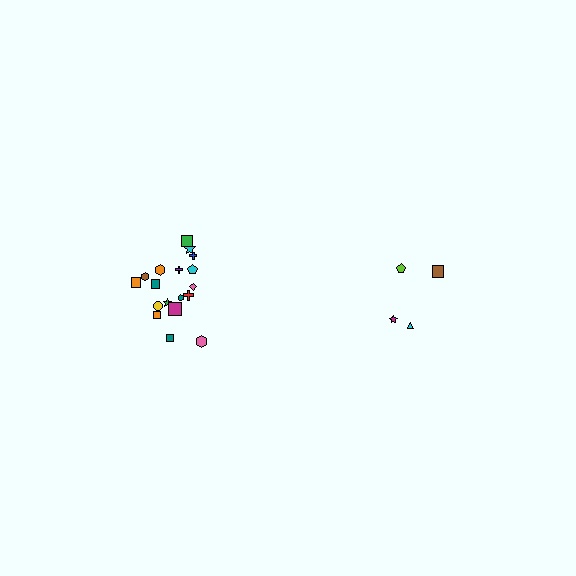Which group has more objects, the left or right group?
The left group.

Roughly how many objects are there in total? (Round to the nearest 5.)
Roughly 20 objects in total.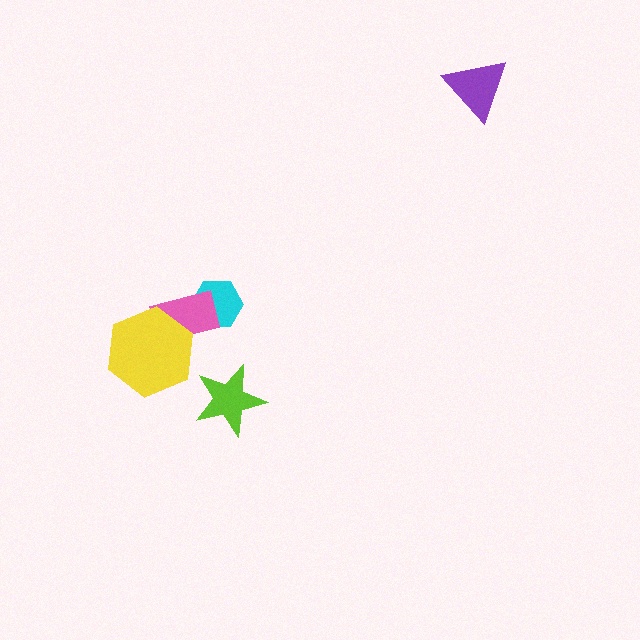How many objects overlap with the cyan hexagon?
1 object overlaps with the cyan hexagon.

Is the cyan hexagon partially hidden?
Yes, it is partially covered by another shape.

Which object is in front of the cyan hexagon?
The pink rectangle is in front of the cyan hexagon.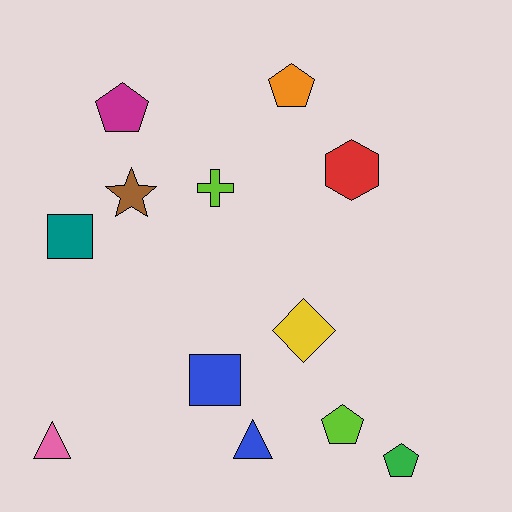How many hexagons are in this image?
There is 1 hexagon.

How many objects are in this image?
There are 12 objects.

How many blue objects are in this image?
There are 2 blue objects.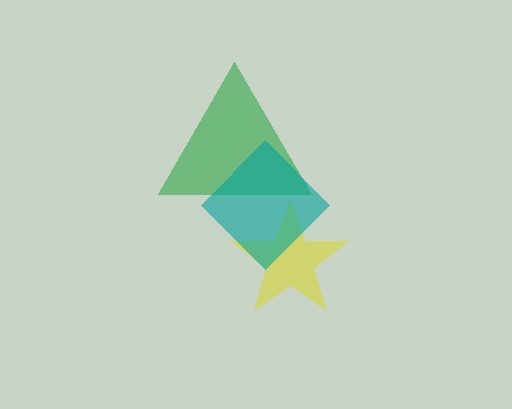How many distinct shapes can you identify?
There are 3 distinct shapes: a green triangle, a yellow star, a teal diamond.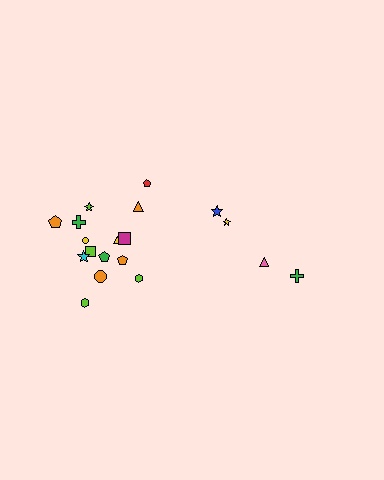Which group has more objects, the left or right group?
The left group.